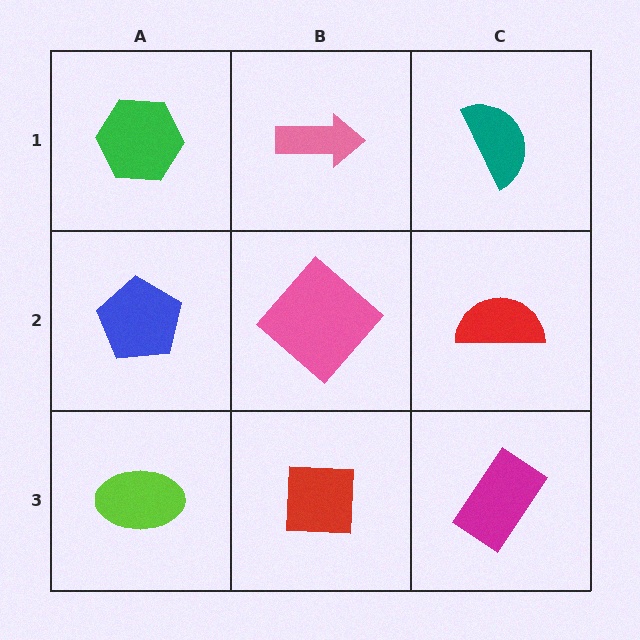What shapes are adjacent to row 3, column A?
A blue pentagon (row 2, column A), a red square (row 3, column B).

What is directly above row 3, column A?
A blue pentagon.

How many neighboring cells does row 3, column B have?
3.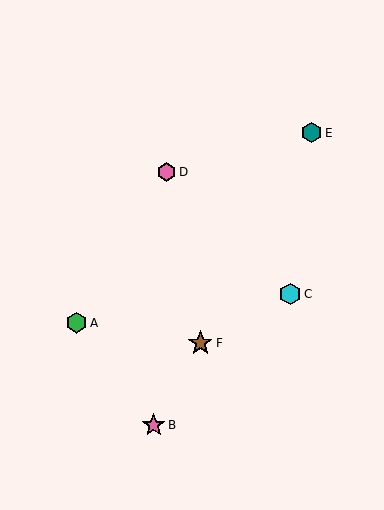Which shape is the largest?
The brown star (labeled F) is the largest.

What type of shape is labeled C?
Shape C is a cyan hexagon.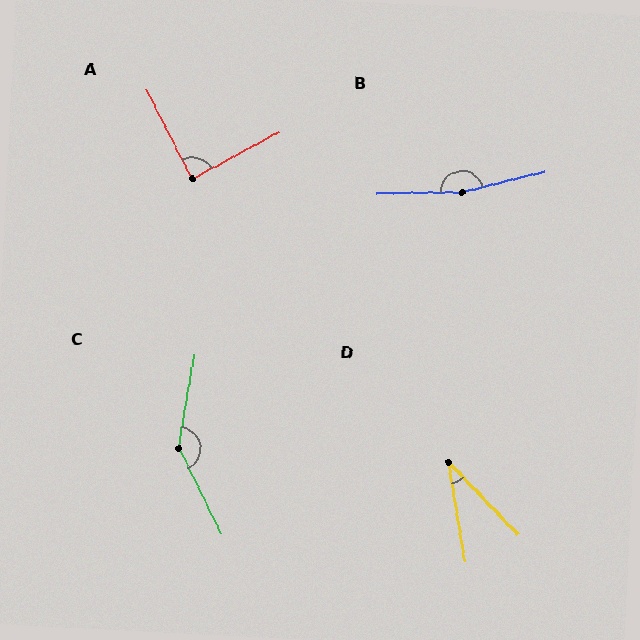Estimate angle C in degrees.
Approximately 144 degrees.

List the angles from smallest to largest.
D (34°), A (89°), C (144°), B (167°).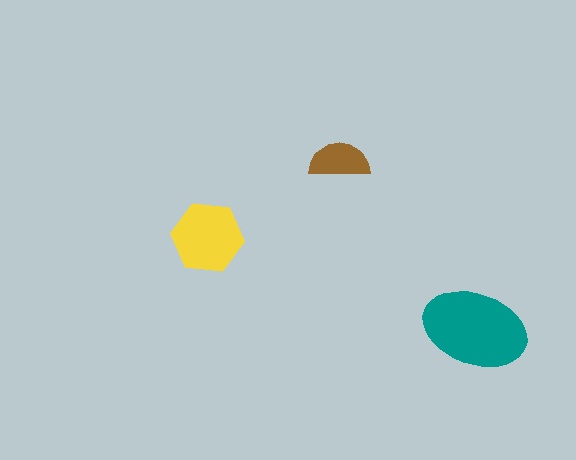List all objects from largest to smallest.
The teal ellipse, the yellow hexagon, the brown semicircle.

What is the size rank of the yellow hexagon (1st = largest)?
2nd.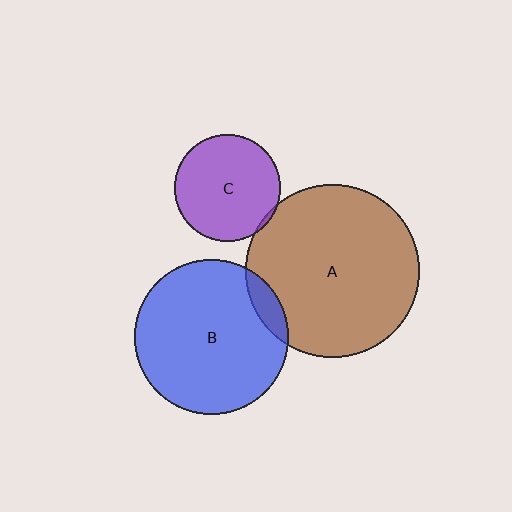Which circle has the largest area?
Circle A (brown).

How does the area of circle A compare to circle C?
Approximately 2.6 times.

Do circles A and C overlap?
Yes.